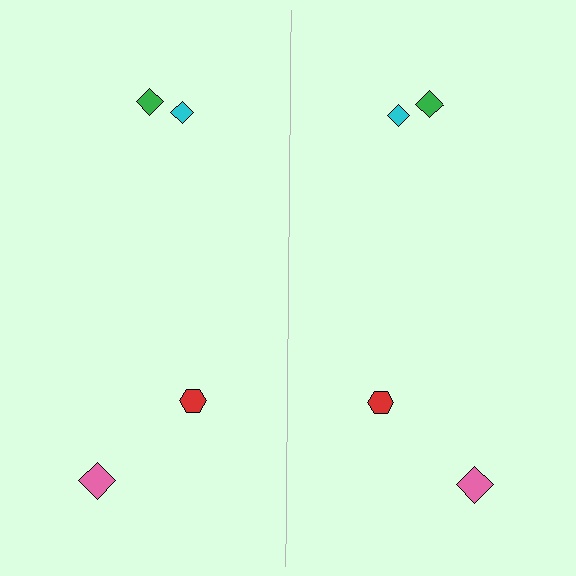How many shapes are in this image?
There are 8 shapes in this image.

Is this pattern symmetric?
Yes, this pattern has bilateral (reflection) symmetry.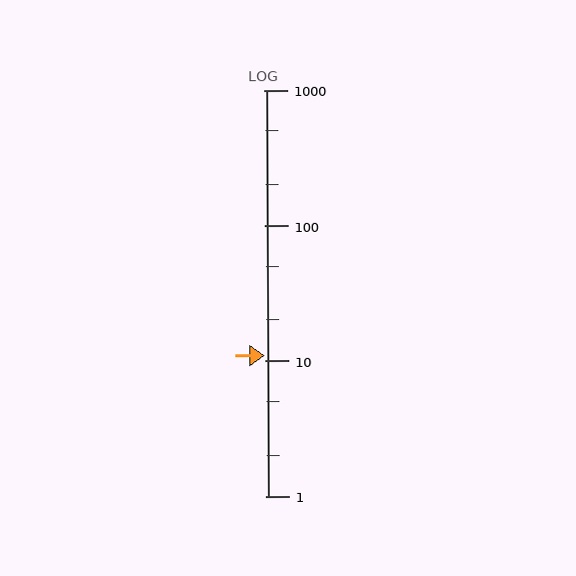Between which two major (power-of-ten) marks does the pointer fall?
The pointer is between 10 and 100.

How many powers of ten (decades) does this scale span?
The scale spans 3 decades, from 1 to 1000.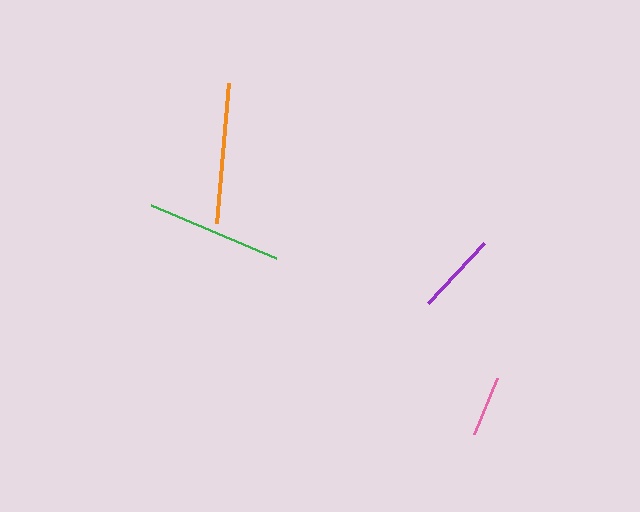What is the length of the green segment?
The green segment is approximately 136 pixels long.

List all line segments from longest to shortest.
From longest to shortest: orange, green, purple, pink.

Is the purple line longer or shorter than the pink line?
The purple line is longer than the pink line.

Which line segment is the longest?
The orange line is the longest at approximately 141 pixels.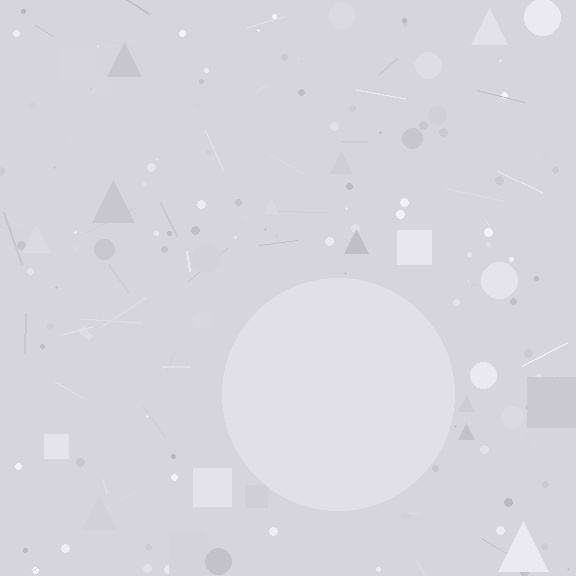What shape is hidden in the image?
A circle is hidden in the image.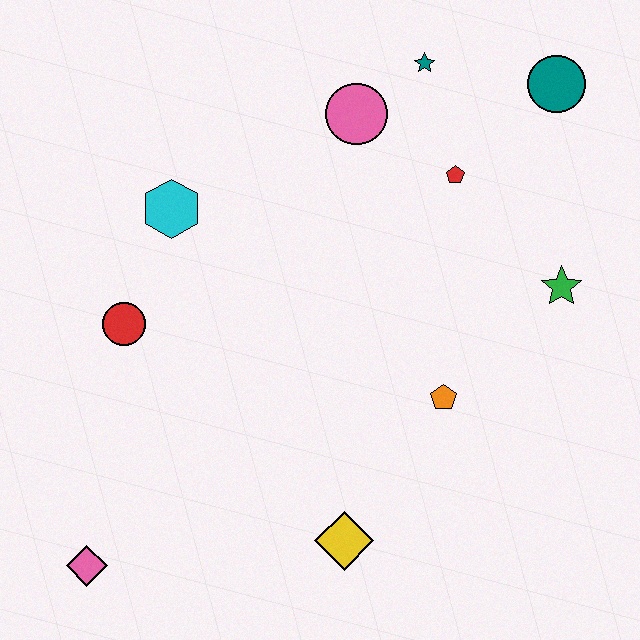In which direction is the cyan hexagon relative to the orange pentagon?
The cyan hexagon is to the left of the orange pentagon.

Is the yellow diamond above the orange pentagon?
No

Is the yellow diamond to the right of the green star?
No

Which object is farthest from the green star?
The pink diamond is farthest from the green star.